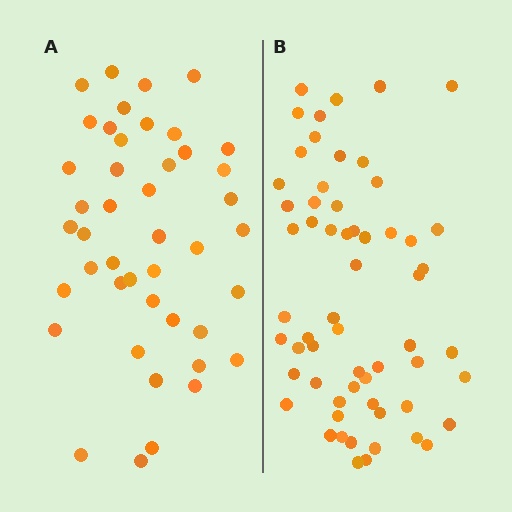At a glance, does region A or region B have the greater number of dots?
Region B (the right region) has more dots.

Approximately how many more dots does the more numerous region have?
Region B has approximately 15 more dots than region A.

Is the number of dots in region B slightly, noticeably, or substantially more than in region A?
Region B has noticeably more, but not dramatically so. The ratio is roughly 1.4 to 1.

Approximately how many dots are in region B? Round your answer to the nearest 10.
About 60 dots.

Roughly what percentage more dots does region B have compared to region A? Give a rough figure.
About 35% more.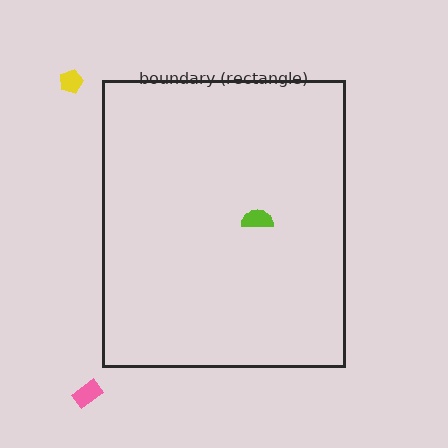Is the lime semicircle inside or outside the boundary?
Inside.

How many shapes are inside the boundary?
1 inside, 2 outside.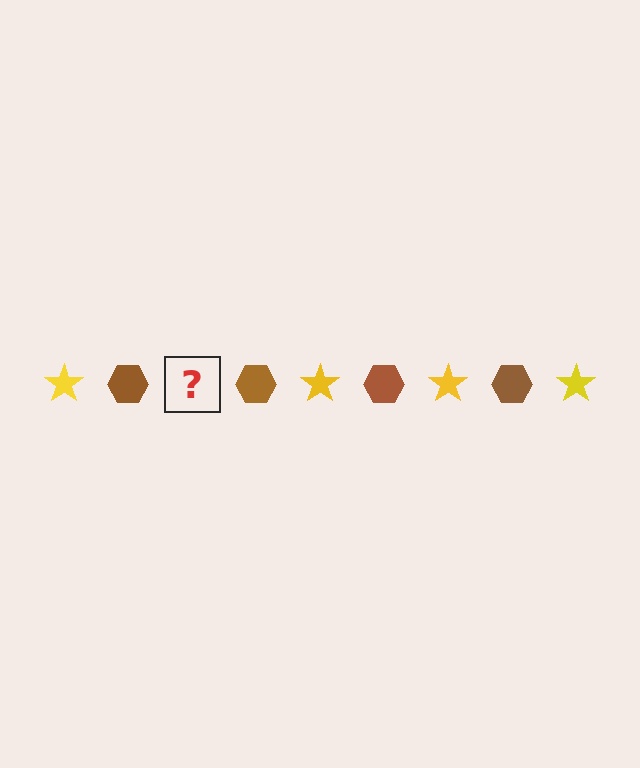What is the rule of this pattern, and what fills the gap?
The rule is that the pattern alternates between yellow star and brown hexagon. The gap should be filled with a yellow star.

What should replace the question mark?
The question mark should be replaced with a yellow star.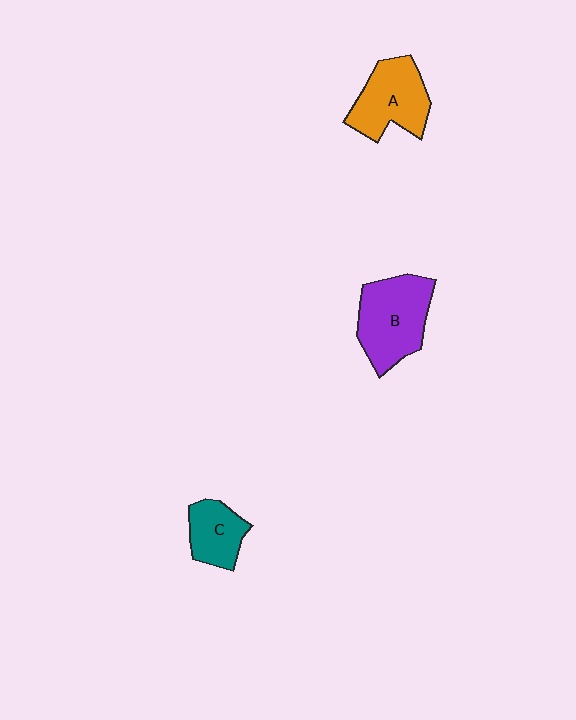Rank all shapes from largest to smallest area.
From largest to smallest: B (purple), A (orange), C (teal).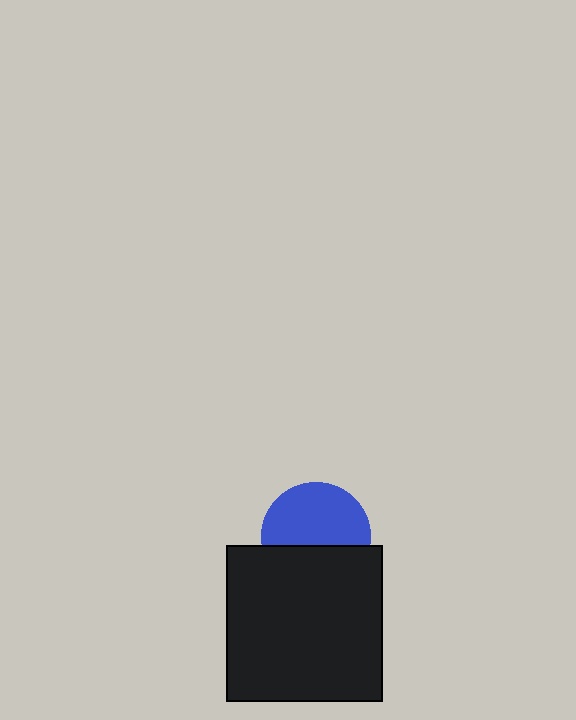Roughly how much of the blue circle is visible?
About half of it is visible (roughly 60%).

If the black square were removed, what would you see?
You would see the complete blue circle.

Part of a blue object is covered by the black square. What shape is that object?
It is a circle.